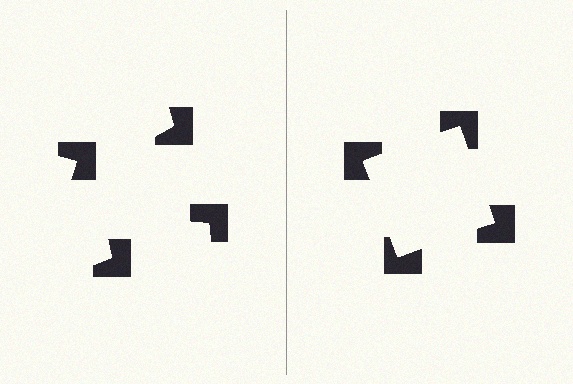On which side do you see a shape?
An illusory square appears on the right side. On the left side the wedge cuts are rotated, so no coherent shape forms.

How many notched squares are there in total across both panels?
8 — 4 on each side.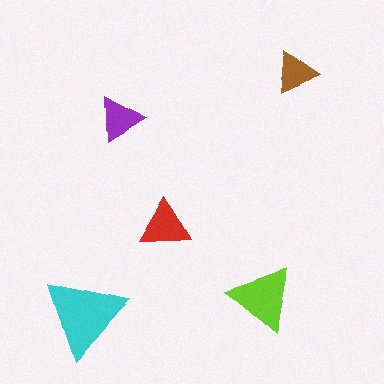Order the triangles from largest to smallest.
the cyan one, the lime one, the red one, the purple one, the brown one.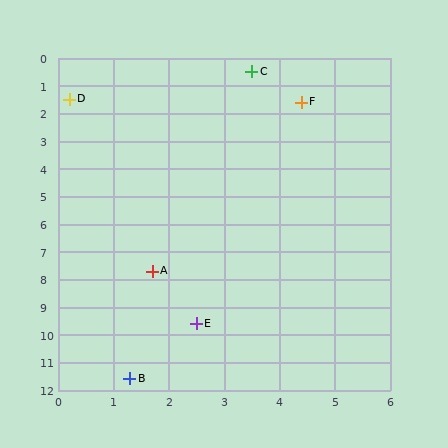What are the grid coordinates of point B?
Point B is at approximately (1.3, 11.6).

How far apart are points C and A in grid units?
Points C and A are about 7.4 grid units apart.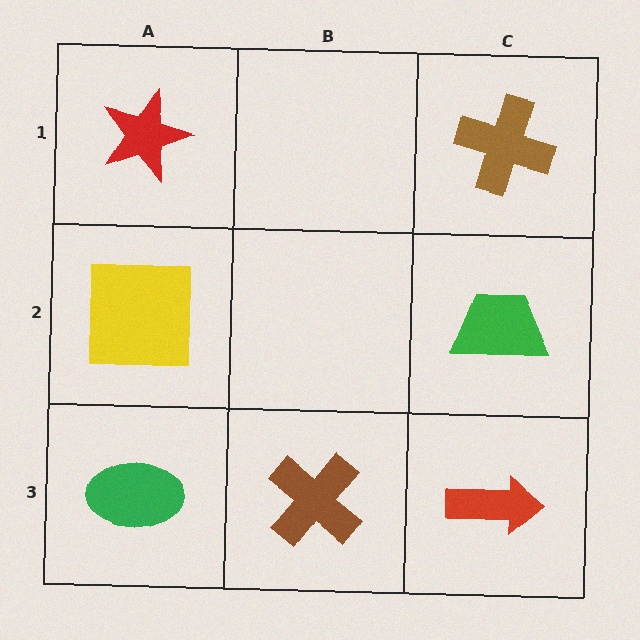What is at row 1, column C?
A brown cross.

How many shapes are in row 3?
3 shapes.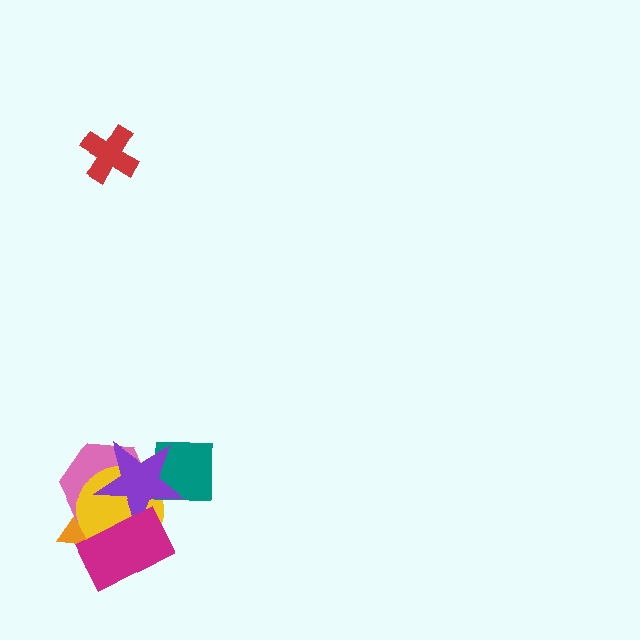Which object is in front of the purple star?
The magenta rectangle is in front of the purple star.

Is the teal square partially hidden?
Yes, it is partially covered by another shape.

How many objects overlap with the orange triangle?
3 objects overlap with the orange triangle.